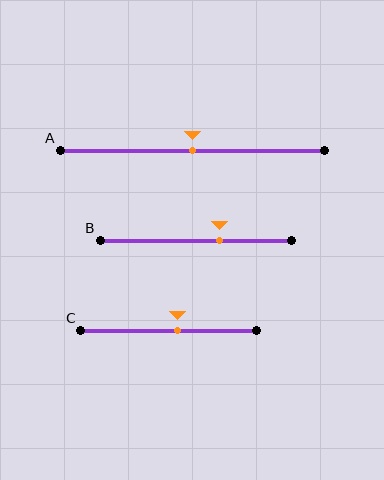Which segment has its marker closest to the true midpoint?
Segment A has its marker closest to the true midpoint.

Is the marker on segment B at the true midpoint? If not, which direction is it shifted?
No, the marker on segment B is shifted to the right by about 12% of the segment length.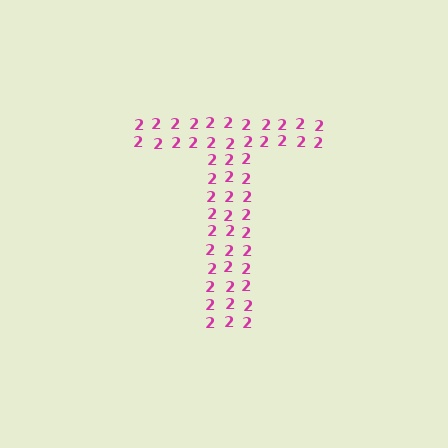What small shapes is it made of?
It is made of small digit 2's.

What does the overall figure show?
The overall figure shows the letter T.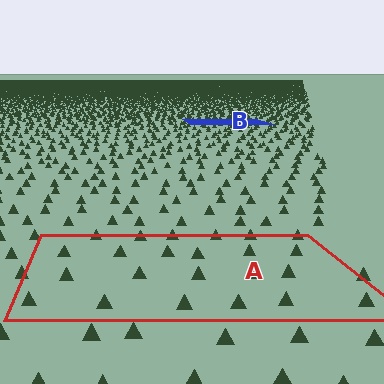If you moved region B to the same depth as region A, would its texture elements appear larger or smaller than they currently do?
They would appear larger. At a closer depth, the same texture elements are projected at a bigger on-screen size.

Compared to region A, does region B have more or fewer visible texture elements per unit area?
Region B has more texture elements per unit area — they are packed more densely because it is farther away.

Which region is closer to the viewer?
Region A is closer. The texture elements there are larger and more spread out.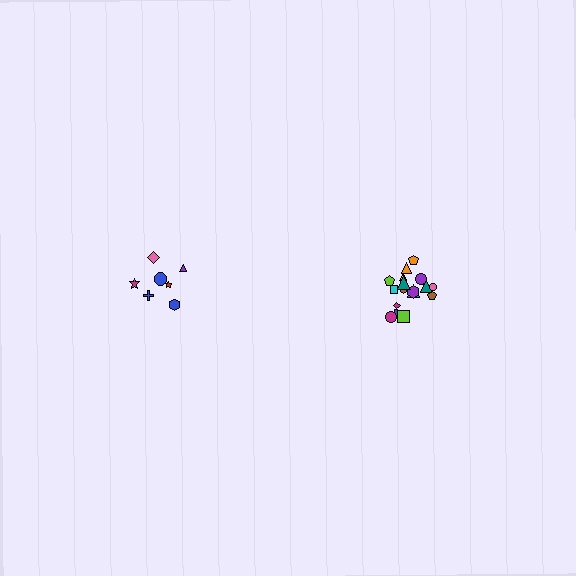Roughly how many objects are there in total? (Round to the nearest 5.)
Roughly 25 objects in total.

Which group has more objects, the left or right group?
The right group.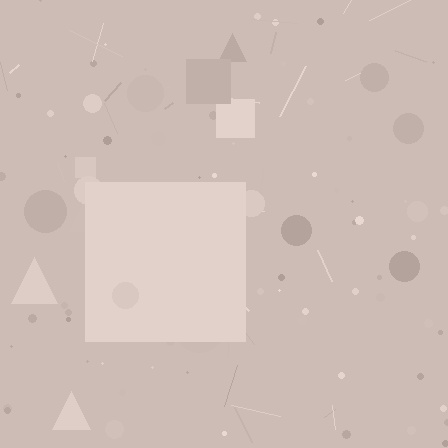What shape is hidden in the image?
A square is hidden in the image.